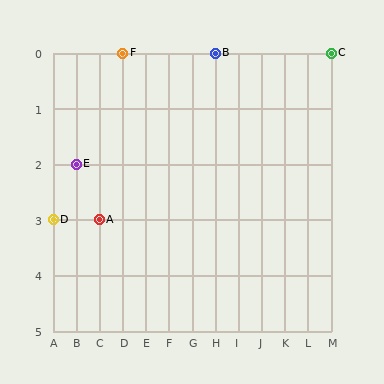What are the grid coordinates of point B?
Point B is at grid coordinates (H, 0).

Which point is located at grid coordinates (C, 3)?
Point A is at (C, 3).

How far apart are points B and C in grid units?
Points B and C are 5 columns apart.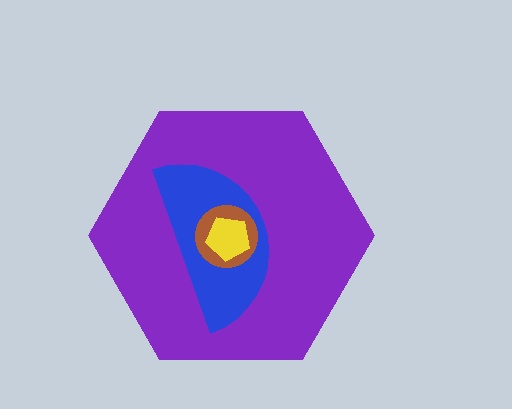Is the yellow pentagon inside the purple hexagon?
Yes.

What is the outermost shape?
The purple hexagon.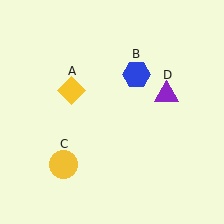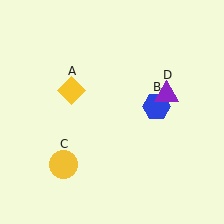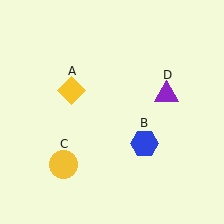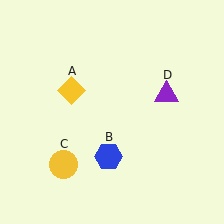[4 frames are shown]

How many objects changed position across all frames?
1 object changed position: blue hexagon (object B).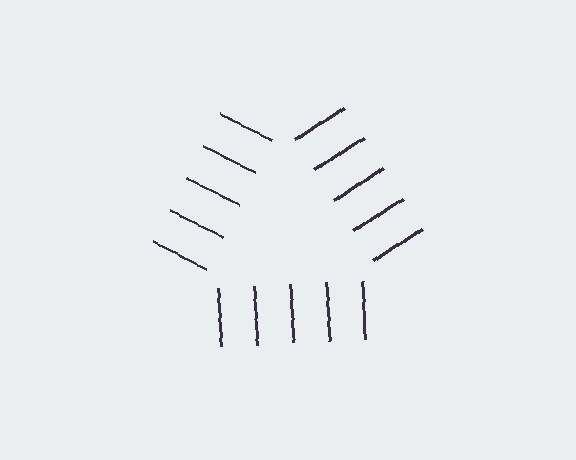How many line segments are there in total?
15 — 5 along each of the 3 edges.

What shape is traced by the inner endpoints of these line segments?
An illusory triangle — the line segments terminate on its edges but no continuous stroke is drawn.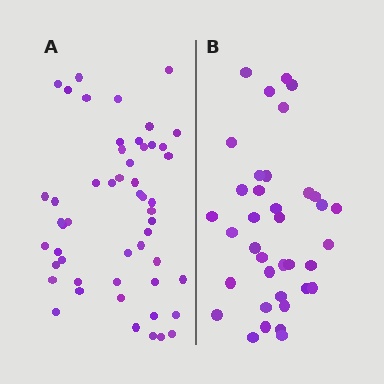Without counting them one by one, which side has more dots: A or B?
Region A (the left region) has more dots.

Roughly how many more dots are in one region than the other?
Region A has approximately 15 more dots than region B.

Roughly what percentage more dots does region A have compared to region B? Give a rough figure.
About 40% more.